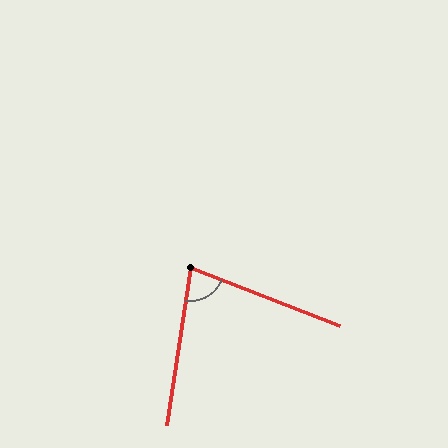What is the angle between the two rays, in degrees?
Approximately 77 degrees.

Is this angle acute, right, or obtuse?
It is acute.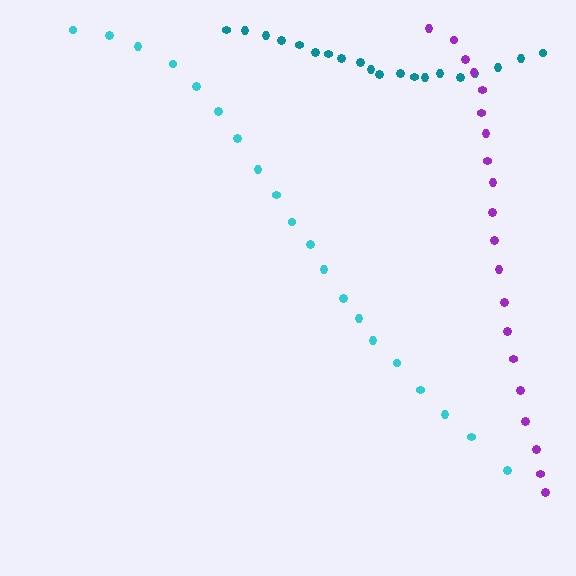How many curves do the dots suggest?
There are 3 distinct paths.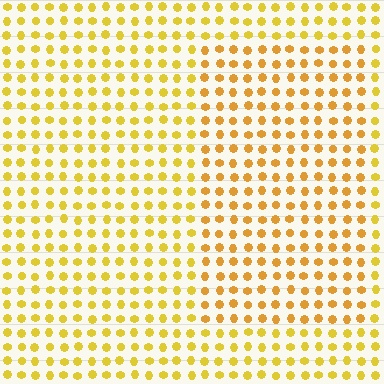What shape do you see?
I see a rectangle.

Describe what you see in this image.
The image is filled with small yellow elements in a uniform arrangement. A rectangle-shaped region is visible where the elements are tinted to a slightly different hue, forming a subtle color boundary.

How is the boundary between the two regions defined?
The boundary is defined purely by a slight shift in hue (about 17 degrees). Spacing, size, and orientation are identical on both sides.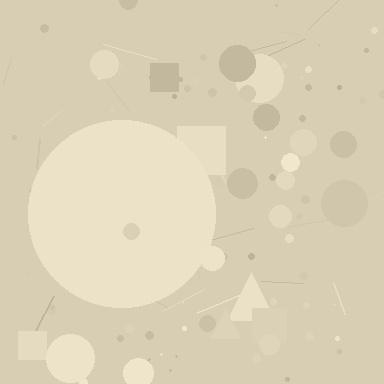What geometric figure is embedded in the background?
A circle is embedded in the background.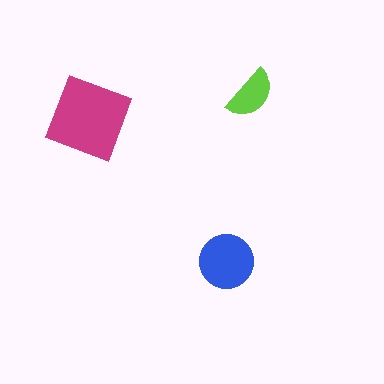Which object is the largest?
The magenta square.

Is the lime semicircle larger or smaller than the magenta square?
Smaller.